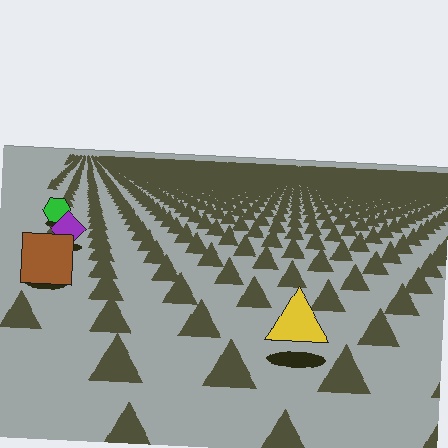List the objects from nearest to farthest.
From nearest to farthest: the yellow triangle, the brown square, the purple diamond, the green hexagon.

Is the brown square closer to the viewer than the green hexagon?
Yes. The brown square is closer — you can tell from the texture gradient: the ground texture is coarser near it.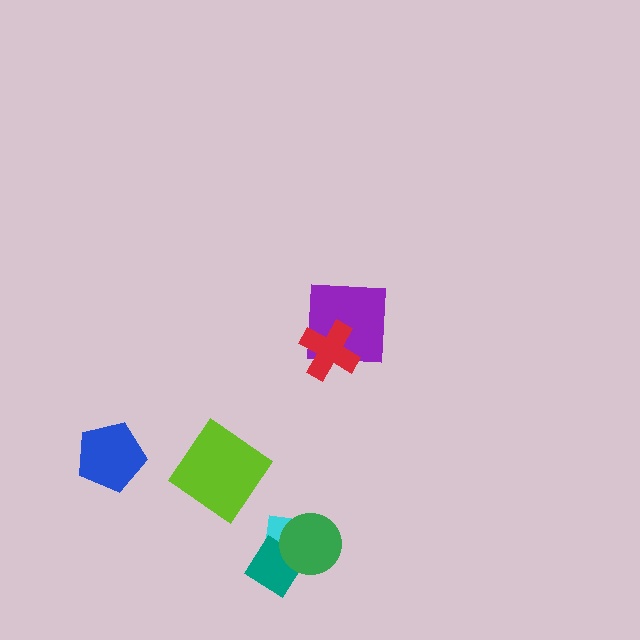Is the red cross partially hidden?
No, no other shape covers it.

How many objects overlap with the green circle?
2 objects overlap with the green circle.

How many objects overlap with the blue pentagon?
0 objects overlap with the blue pentagon.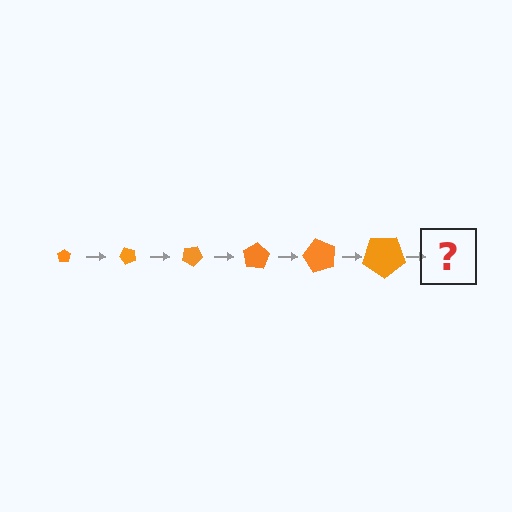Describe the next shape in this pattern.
It should be a pentagon, larger than the previous one and rotated 300 degrees from the start.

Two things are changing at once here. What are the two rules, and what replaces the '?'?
The two rules are that the pentagon grows larger each step and it rotates 50 degrees each step. The '?' should be a pentagon, larger than the previous one and rotated 300 degrees from the start.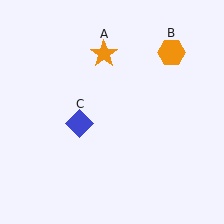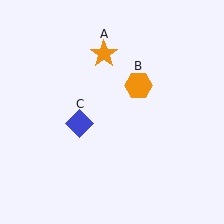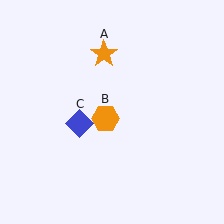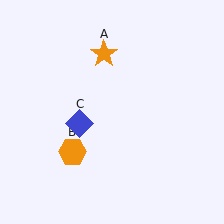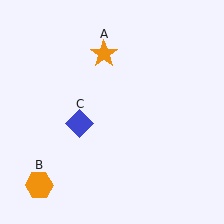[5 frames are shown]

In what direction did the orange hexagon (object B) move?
The orange hexagon (object B) moved down and to the left.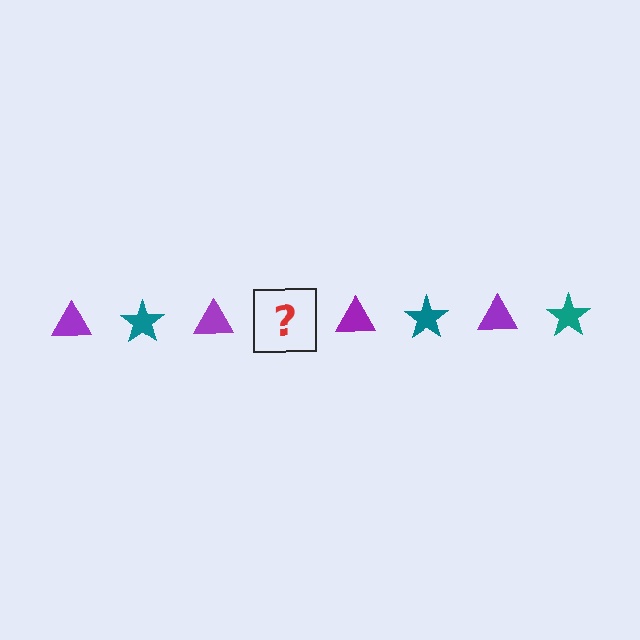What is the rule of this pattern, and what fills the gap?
The rule is that the pattern alternates between purple triangle and teal star. The gap should be filled with a teal star.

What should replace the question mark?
The question mark should be replaced with a teal star.